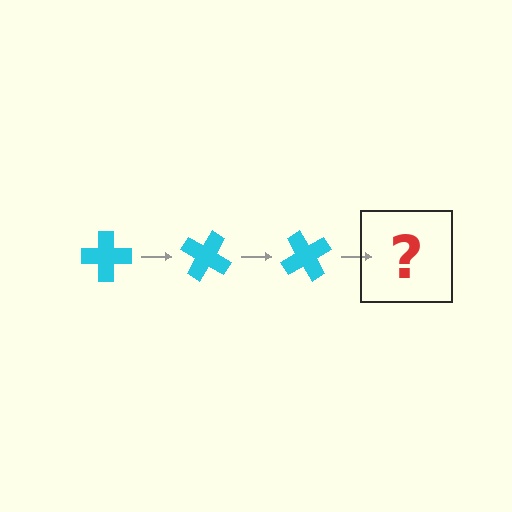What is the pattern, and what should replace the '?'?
The pattern is that the cross rotates 30 degrees each step. The '?' should be a cyan cross rotated 90 degrees.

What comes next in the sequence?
The next element should be a cyan cross rotated 90 degrees.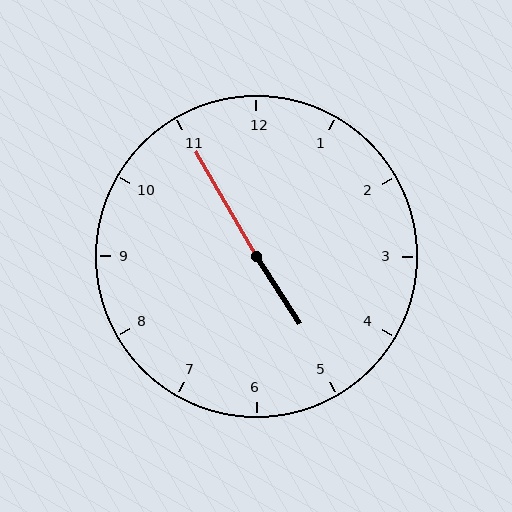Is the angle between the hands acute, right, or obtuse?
It is obtuse.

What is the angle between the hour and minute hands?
Approximately 178 degrees.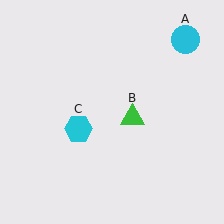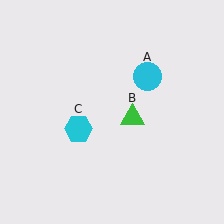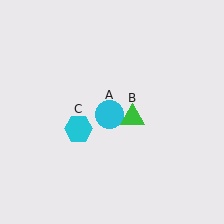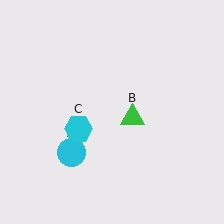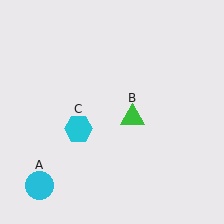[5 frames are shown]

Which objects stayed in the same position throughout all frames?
Green triangle (object B) and cyan hexagon (object C) remained stationary.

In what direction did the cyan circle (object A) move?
The cyan circle (object A) moved down and to the left.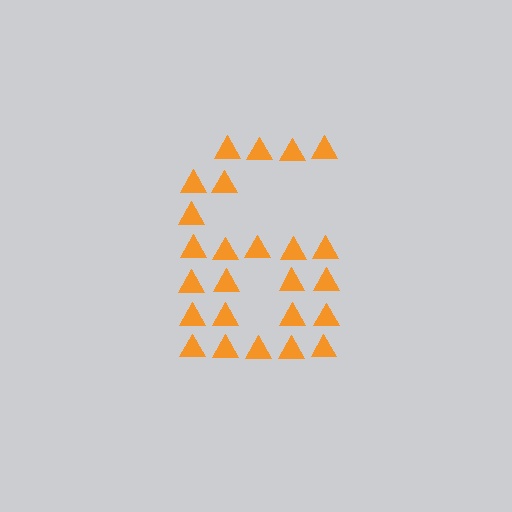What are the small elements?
The small elements are triangles.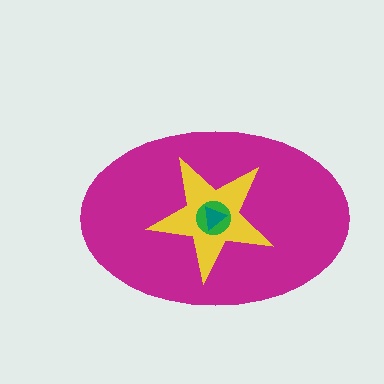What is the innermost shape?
The teal triangle.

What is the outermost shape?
The magenta ellipse.